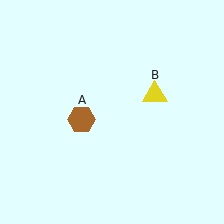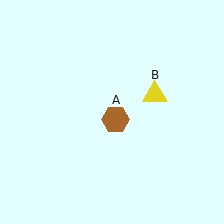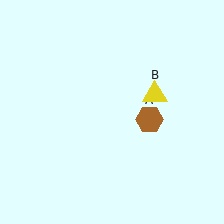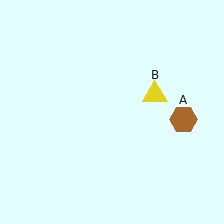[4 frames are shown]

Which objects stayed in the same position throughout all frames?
Yellow triangle (object B) remained stationary.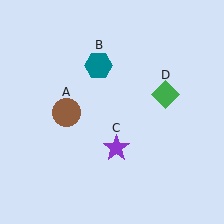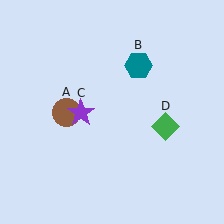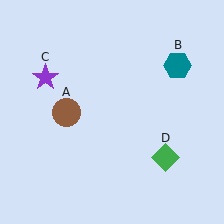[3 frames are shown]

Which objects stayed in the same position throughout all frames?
Brown circle (object A) remained stationary.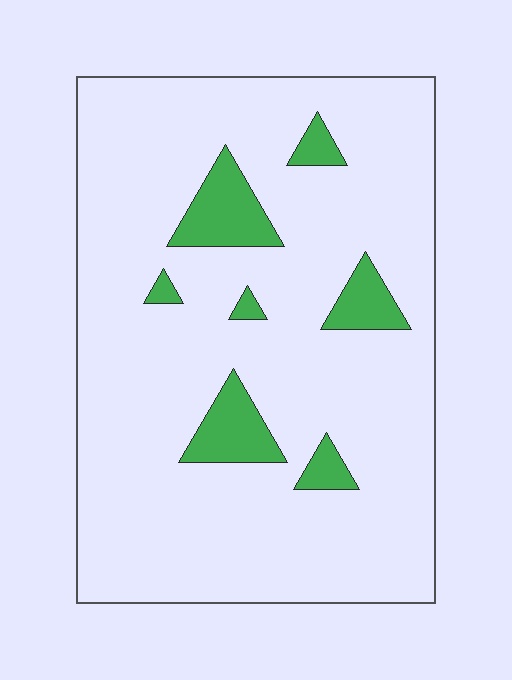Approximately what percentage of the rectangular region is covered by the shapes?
Approximately 10%.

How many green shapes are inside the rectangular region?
7.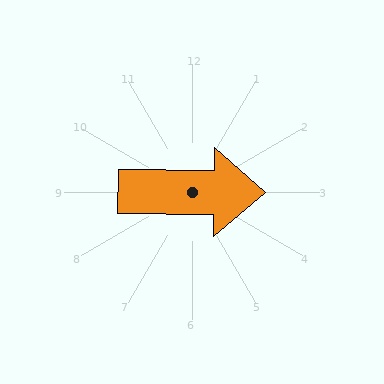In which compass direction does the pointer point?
East.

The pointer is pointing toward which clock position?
Roughly 3 o'clock.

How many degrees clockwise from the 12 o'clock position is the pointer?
Approximately 90 degrees.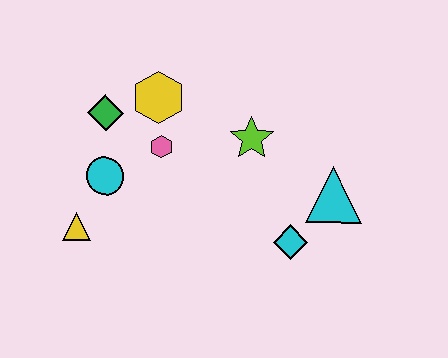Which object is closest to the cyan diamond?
The cyan triangle is closest to the cyan diamond.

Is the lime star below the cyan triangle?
No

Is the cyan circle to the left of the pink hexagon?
Yes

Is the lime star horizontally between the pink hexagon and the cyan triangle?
Yes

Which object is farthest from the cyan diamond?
The green diamond is farthest from the cyan diamond.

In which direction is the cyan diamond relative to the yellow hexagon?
The cyan diamond is below the yellow hexagon.